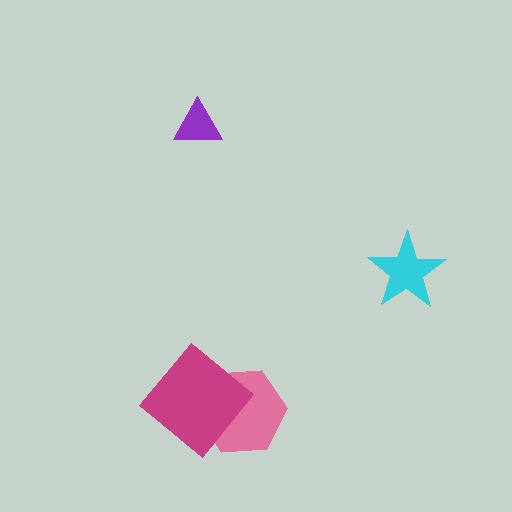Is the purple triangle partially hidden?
No, no other shape covers it.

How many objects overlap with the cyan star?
0 objects overlap with the cyan star.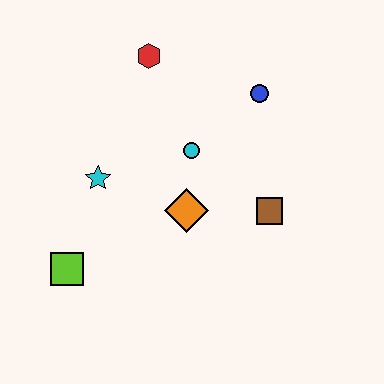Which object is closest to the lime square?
The cyan star is closest to the lime square.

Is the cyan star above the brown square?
Yes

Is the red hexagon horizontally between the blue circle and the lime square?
Yes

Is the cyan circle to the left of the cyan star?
No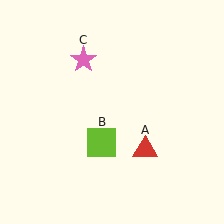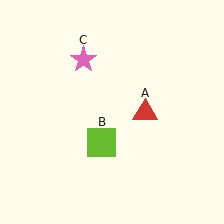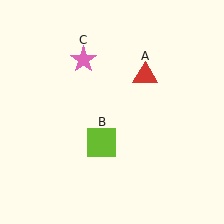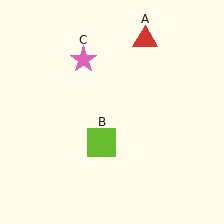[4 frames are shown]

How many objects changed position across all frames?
1 object changed position: red triangle (object A).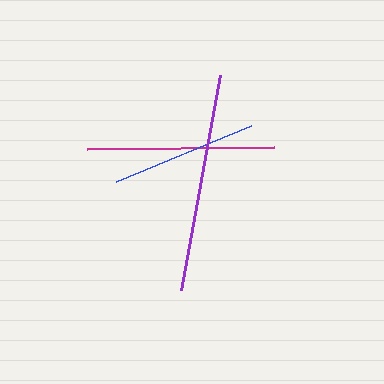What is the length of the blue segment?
The blue segment is approximately 146 pixels long.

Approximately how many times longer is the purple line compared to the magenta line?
The purple line is approximately 1.2 times the length of the magenta line.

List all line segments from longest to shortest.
From longest to shortest: purple, magenta, blue.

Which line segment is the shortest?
The blue line is the shortest at approximately 146 pixels.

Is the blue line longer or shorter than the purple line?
The purple line is longer than the blue line.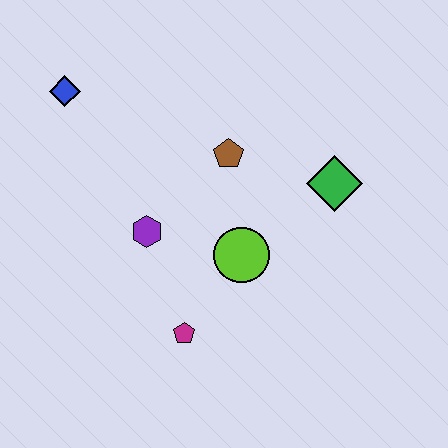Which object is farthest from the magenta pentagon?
The blue diamond is farthest from the magenta pentagon.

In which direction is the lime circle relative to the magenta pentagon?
The lime circle is above the magenta pentagon.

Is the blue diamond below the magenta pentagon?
No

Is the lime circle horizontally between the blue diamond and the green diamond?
Yes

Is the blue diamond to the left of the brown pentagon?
Yes